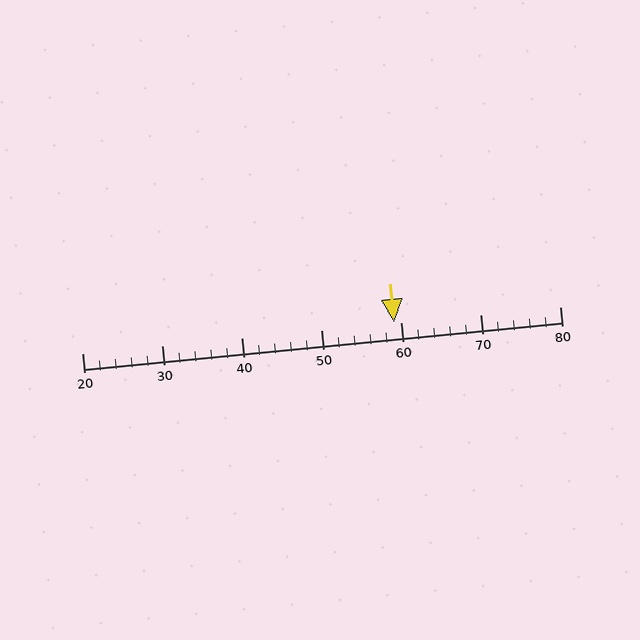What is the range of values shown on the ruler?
The ruler shows values from 20 to 80.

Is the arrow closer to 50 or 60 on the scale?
The arrow is closer to 60.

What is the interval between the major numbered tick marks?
The major tick marks are spaced 10 units apart.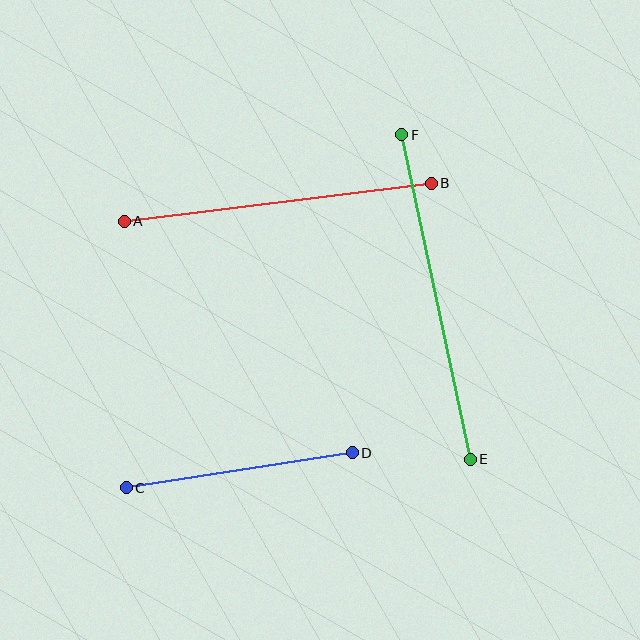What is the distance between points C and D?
The distance is approximately 229 pixels.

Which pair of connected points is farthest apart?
Points E and F are farthest apart.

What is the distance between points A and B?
The distance is approximately 309 pixels.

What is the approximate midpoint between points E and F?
The midpoint is at approximately (436, 297) pixels.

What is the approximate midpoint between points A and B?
The midpoint is at approximately (278, 202) pixels.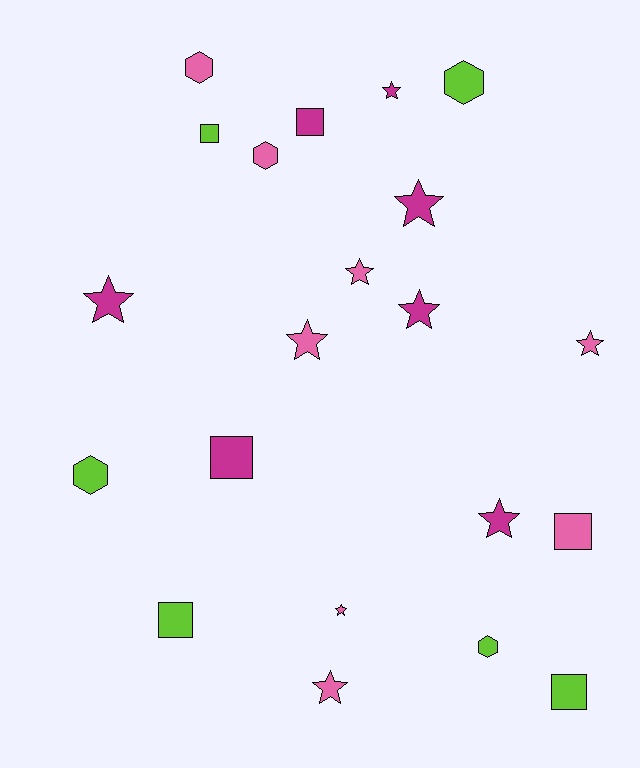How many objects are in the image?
There are 21 objects.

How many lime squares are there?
There are 3 lime squares.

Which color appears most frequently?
Pink, with 8 objects.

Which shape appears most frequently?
Star, with 10 objects.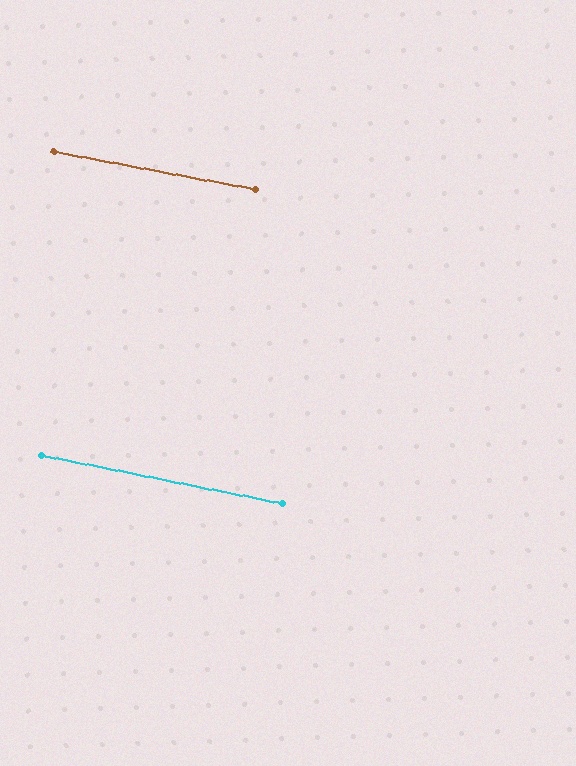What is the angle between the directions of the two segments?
Approximately 1 degree.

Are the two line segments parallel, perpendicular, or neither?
Parallel — their directions differ by only 0.7°.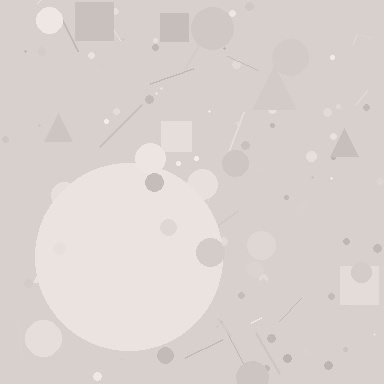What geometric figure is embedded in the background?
A circle is embedded in the background.